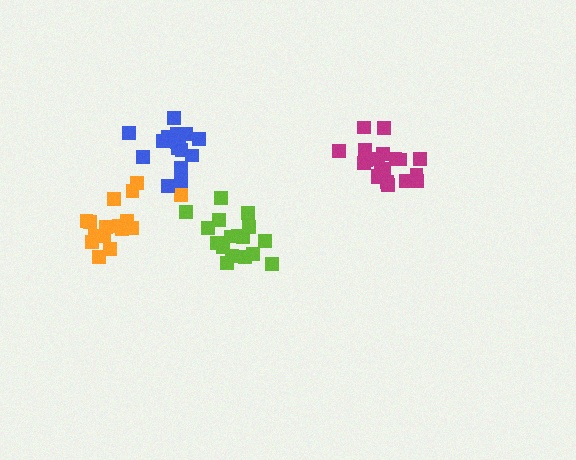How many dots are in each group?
Group 1: 17 dots, Group 2: 18 dots, Group 3: 17 dots, Group 4: 20 dots (72 total).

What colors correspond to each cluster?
The clusters are colored: lime, orange, blue, magenta.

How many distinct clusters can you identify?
There are 4 distinct clusters.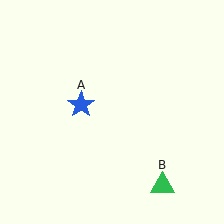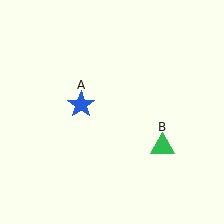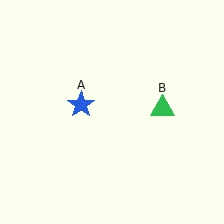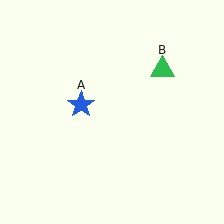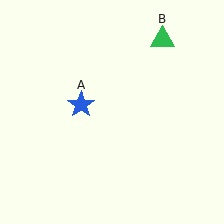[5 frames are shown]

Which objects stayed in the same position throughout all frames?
Blue star (object A) remained stationary.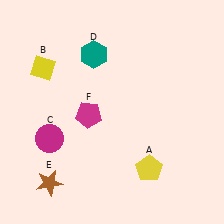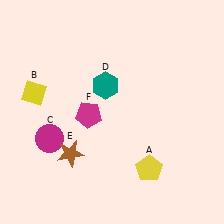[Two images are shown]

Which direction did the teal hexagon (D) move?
The teal hexagon (D) moved down.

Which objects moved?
The objects that moved are: the yellow diamond (B), the teal hexagon (D), the brown star (E).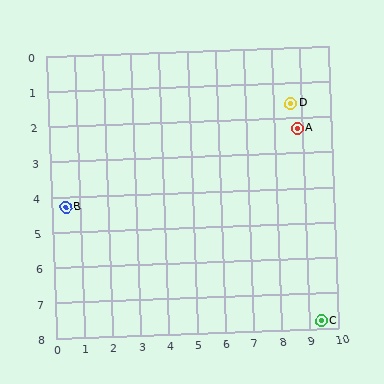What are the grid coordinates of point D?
Point D is at approximately (8.6, 1.6).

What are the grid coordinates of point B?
Point B is at approximately (0.5, 4.3).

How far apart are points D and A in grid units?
Points D and A are about 0.7 grid units apart.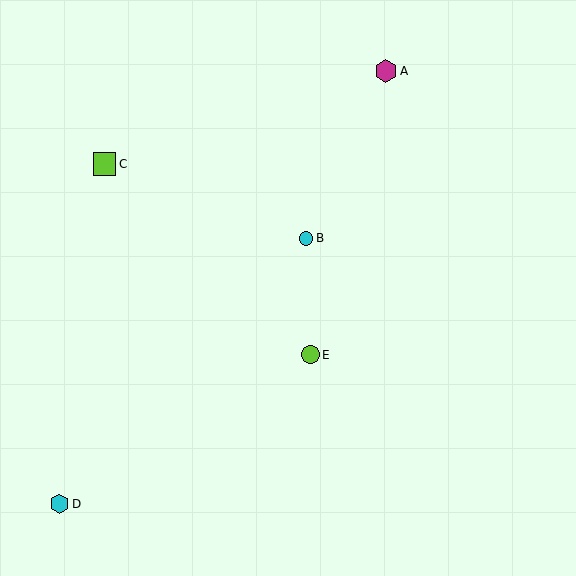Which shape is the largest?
The magenta hexagon (labeled A) is the largest.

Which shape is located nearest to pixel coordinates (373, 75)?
The magenta hexagon (labeled A) at (386, 71) is nearest to that location.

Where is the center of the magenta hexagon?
The center of the magenta hexagon is at (386, 71).